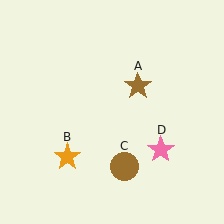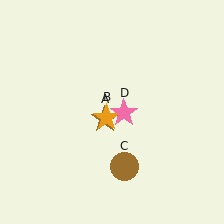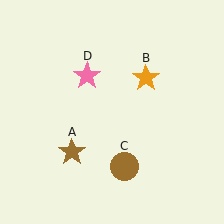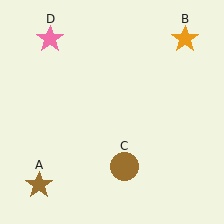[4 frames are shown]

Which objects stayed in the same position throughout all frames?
Brown circle (object C) remained stationary.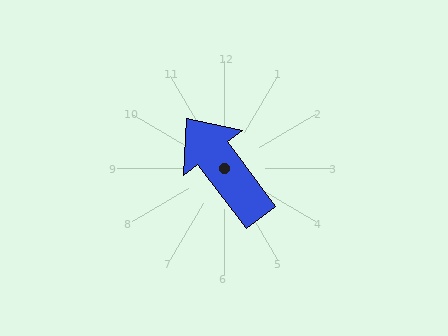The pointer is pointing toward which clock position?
Roughly 11 o'clock.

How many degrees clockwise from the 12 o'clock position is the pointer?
Approximately 323 degrees.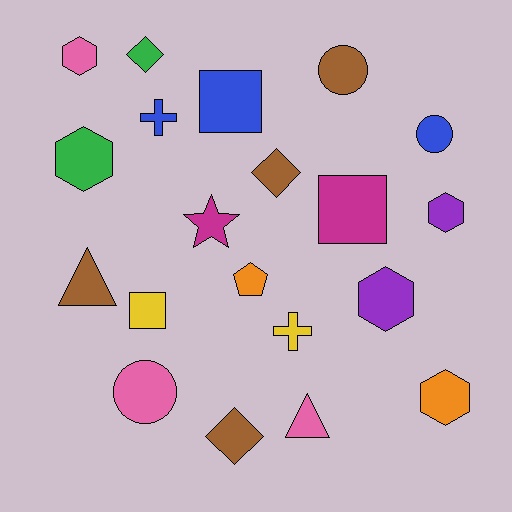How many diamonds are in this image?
There are 3 diamonds.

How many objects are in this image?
There are 20 objects.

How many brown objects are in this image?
There are 4 brown objects.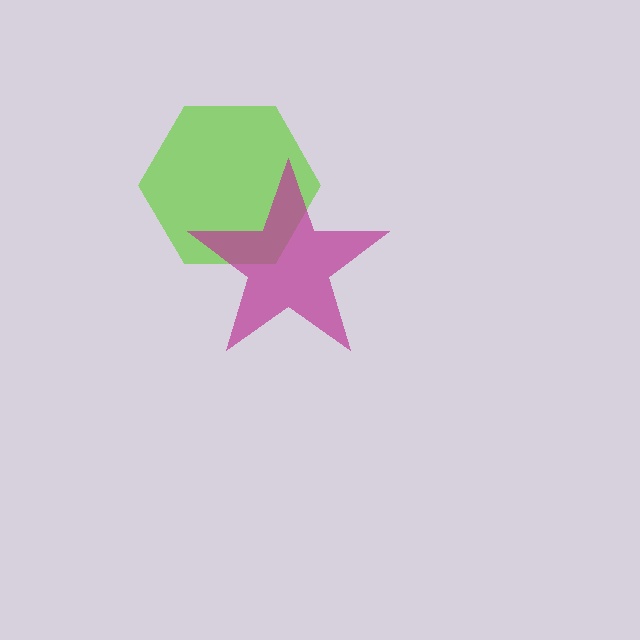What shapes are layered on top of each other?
The layered shapes are: a lime hexagon, a magenta star.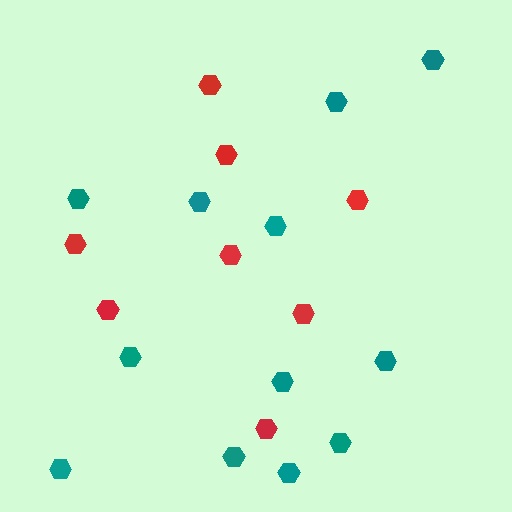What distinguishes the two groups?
There are 2 groups: one group of teal hexagons (12) and one group of red hexagons (8).